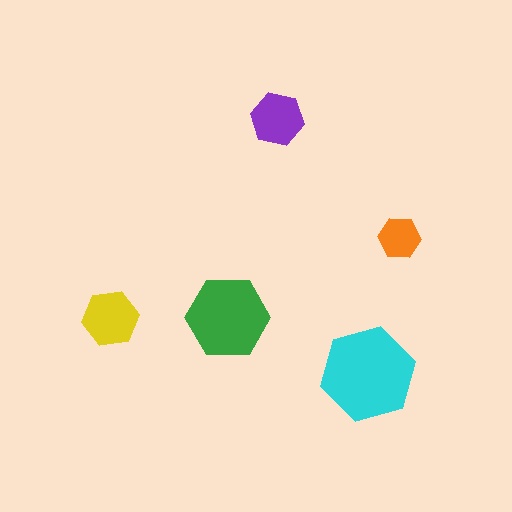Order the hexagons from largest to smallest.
the cyan one, the green one, the yellow one, the purple one, the orange one.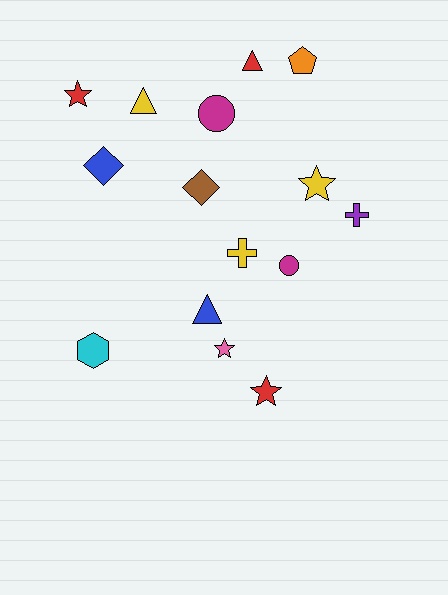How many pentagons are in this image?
There is 1 pentagon.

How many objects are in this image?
There are 15 objects.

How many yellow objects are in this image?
There are 3 yellow objects.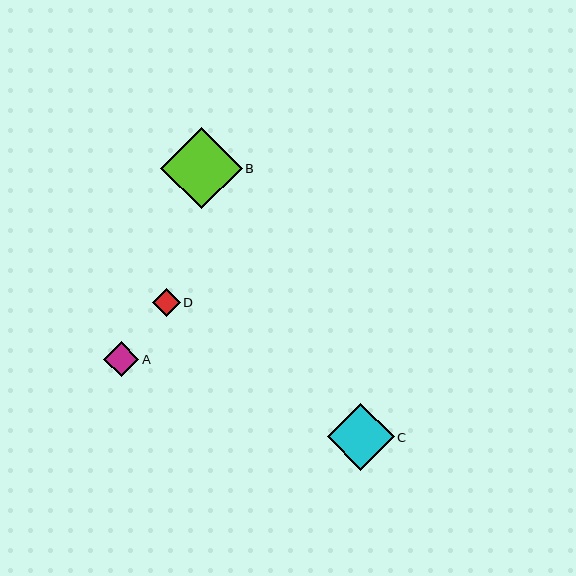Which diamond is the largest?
Diamond B is the largest with a size of approximately 82 pixels.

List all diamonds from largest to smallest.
From largest to smallest: B, C, A, D.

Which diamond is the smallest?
Diamond D is the smallest with a size of approximately 28 pixels.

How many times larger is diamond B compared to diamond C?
Diamond B is approximately 1.2 times the size of diamond C.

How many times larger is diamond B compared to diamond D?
Diamond B is approximately 2.9 times the size of diamond D.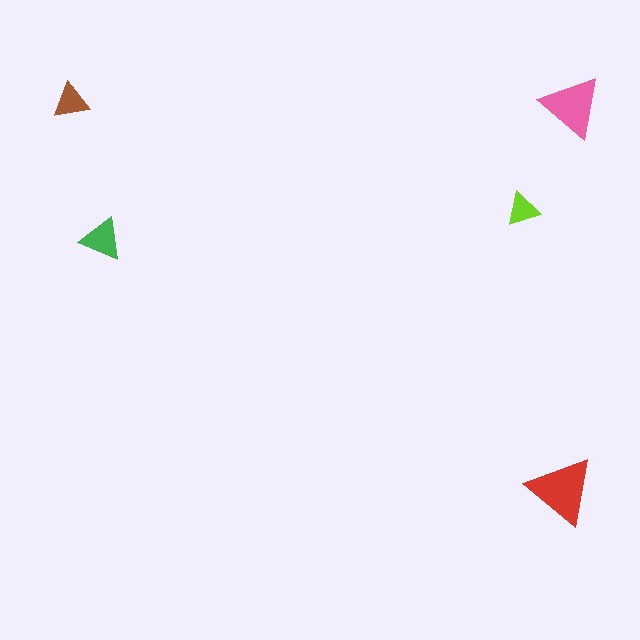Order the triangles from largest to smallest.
the red one, the pink one, the green one, the brown one, the lime one.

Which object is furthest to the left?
The brown triangle is leftmost.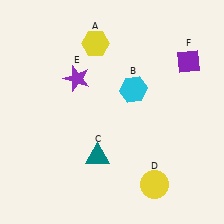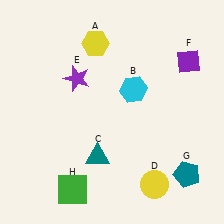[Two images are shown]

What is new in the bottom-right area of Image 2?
A teal pentagon (G) was added in the bottom-right area of Image 2.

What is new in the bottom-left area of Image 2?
A green square (H) was added in the bottom-left area of Image 2.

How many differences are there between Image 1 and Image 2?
There are 2 differences between the two images.